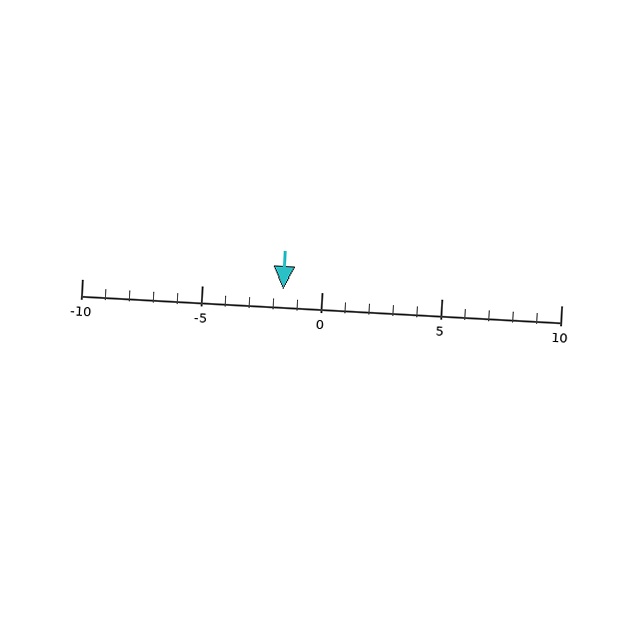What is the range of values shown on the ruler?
The ruler shows values from -10 to 10.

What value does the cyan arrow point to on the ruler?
The cyan arrow points to approximately -2.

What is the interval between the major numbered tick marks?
The major tick marks are spaced 5 units apart.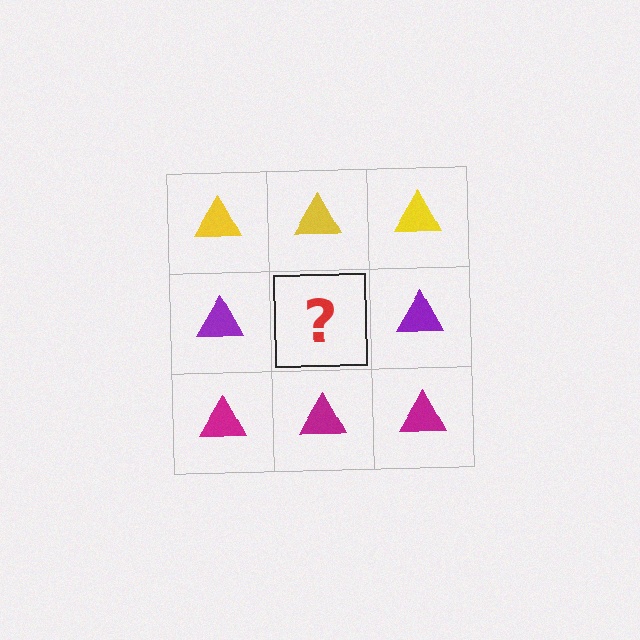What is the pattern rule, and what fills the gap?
The rule is that each row has a consistent color. The gap should be filled with a purple triangle.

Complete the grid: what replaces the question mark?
The question mark should be replaced with a purple triangle.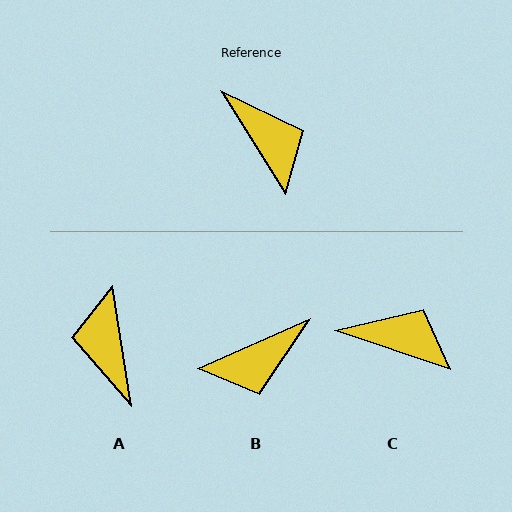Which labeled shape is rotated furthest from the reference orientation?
A, about 157 degrees away.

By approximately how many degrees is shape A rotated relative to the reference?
Approximately 157 degrees counter-clockwise.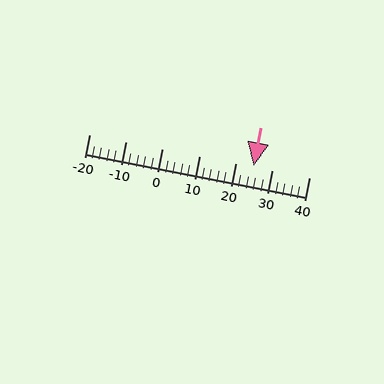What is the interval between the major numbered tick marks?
The major tick marks are spaced 10 units apart.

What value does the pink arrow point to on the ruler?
The pink arrow points to approximately 25.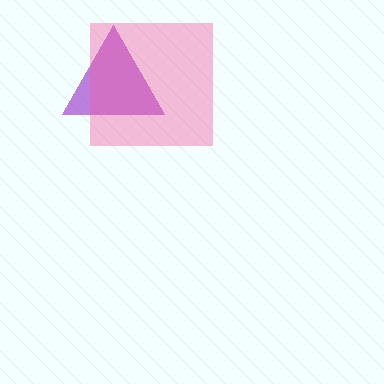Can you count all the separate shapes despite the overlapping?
Yes, there are 2 separate shapes.